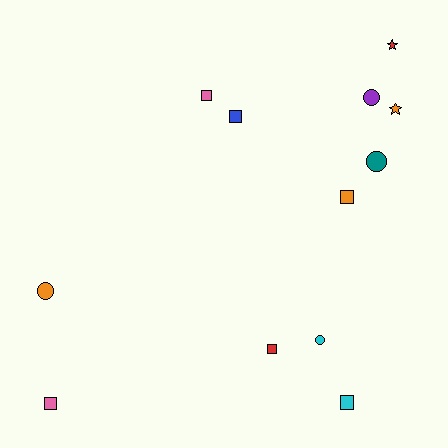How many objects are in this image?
There are 12 objects.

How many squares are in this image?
There are 6 squares.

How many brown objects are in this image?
There are no brown objects.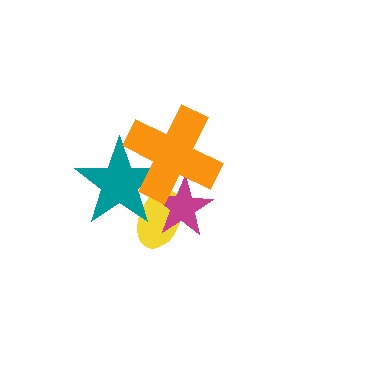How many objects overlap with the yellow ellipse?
3 objects overlap with the yellow ellipse.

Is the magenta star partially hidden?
Yes, it is partially covered by another shape.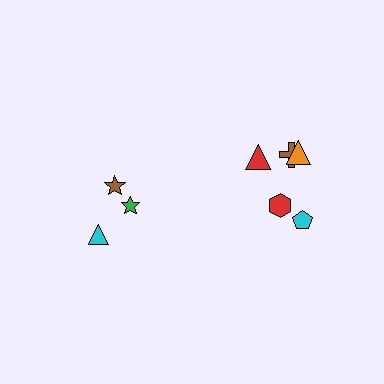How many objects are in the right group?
There are 5 objects.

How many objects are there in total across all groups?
There are 8 objects.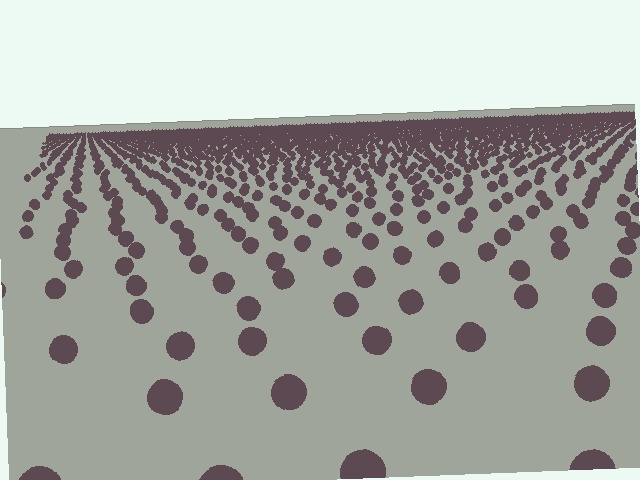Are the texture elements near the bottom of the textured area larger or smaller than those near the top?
Larger. Near the bottom, elements are closer to the viewer and appear at a bigger on-screen size.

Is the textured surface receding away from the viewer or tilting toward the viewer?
The surface is receding away from the viewer. Texture elements get smaller and denser toward the top.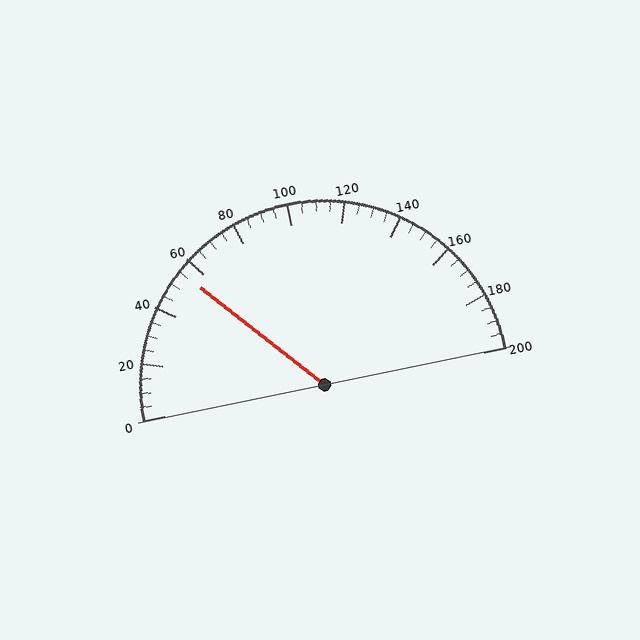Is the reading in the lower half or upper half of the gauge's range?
The reading is in the lower half of the range (0 to 200).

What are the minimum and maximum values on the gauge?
The gauge ranges from 0 to 200.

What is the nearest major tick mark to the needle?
The nearest major tick mark is 60.